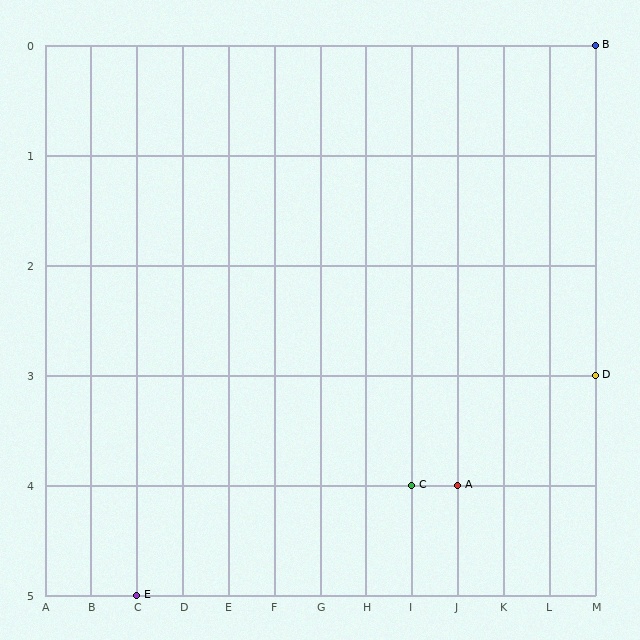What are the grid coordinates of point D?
Point D is at grid coordinates (M, 3).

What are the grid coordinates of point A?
Point A is at grid coordinates (J, 4).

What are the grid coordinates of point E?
Point E is at grid coordinates (C, 5).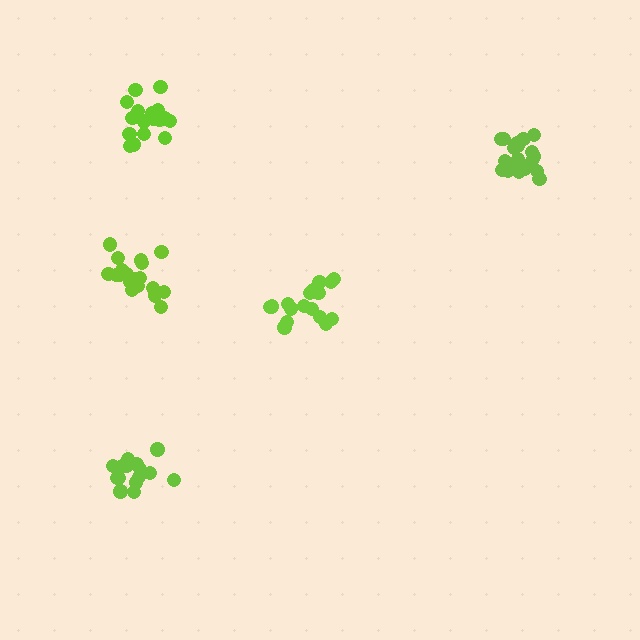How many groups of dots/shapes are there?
There are 5 groups.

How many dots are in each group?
Group 1: 17 dots, Group 2: 15 dots, Group 3: 19 dots, Group 4: 18 dots, Group 5: 21 dots (90 total).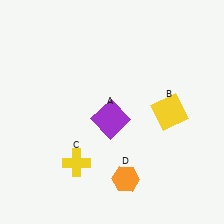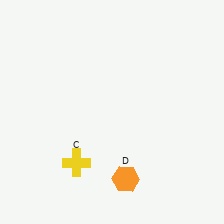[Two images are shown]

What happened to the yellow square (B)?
The yellow square (B) was removed in Image 2. It was in the bottom-right area of Image 1.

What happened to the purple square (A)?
The purple square (A) was removed in Image 2. It was in the bottom-left area of Image 1.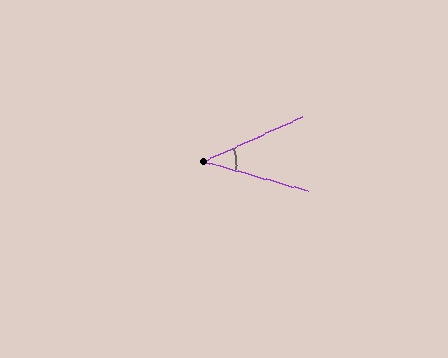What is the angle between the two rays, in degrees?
Approximately 41 degrees.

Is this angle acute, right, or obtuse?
It is acute.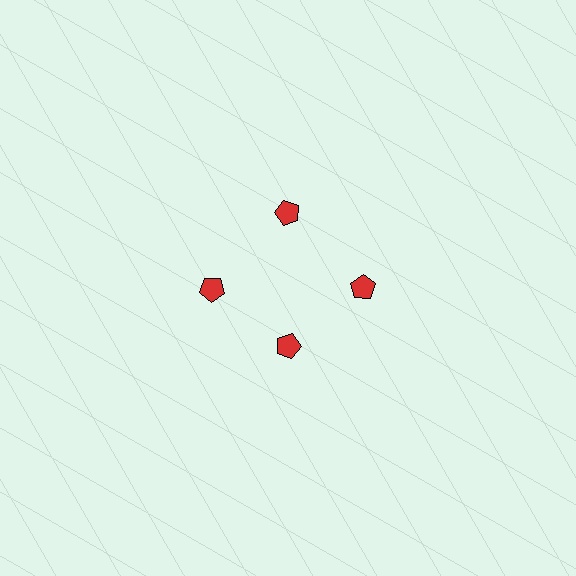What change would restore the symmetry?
The symmetry would be restored by moving it outward, back onto the ring so that all 4 pentagons sit at equal angles and equal distance from the center.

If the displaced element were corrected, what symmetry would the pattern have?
It would have 4-fold rotational symmetry — the pattern would map onto itself every 90 degrees.